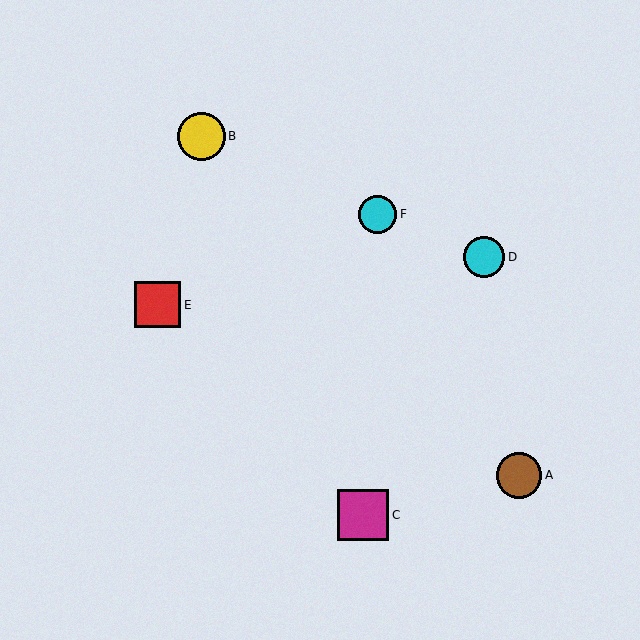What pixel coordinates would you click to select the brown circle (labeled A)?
Click at (519, 475) to select the brown circle A.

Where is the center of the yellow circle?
The center of the yellow circle is at (202, 136).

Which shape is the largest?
The magenta square (labeled C) is the largest.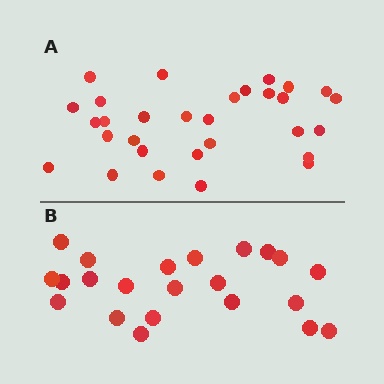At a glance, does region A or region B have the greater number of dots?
Region A (the top region) has more dots.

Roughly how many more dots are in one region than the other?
Region A has roughly 8 or so more dots than region B.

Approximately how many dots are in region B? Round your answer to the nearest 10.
About 20 dots. (The exact count is 22, which rounds to 20.)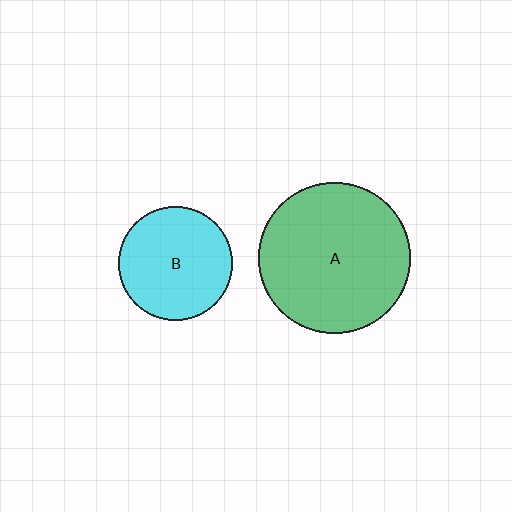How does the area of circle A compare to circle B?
Approximately 1.7 times.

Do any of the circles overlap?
No, none of the circles overlap.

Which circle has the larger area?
Circle A (green).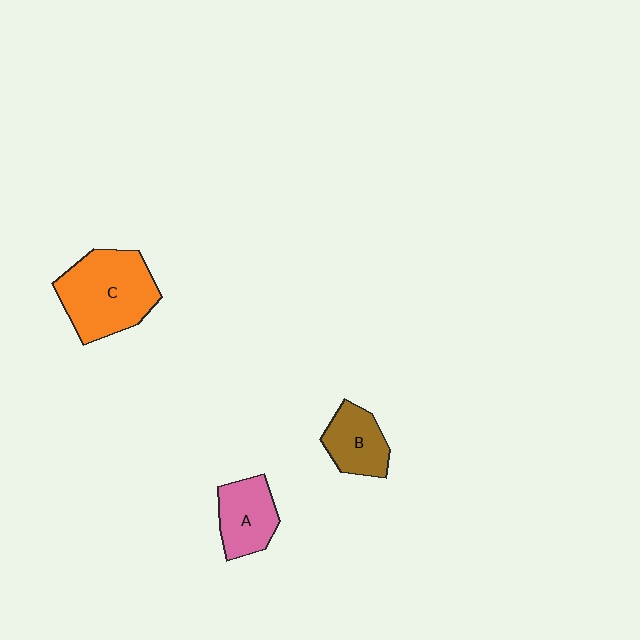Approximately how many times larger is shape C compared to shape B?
Approximately 1.9 times.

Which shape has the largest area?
Shape C (orange).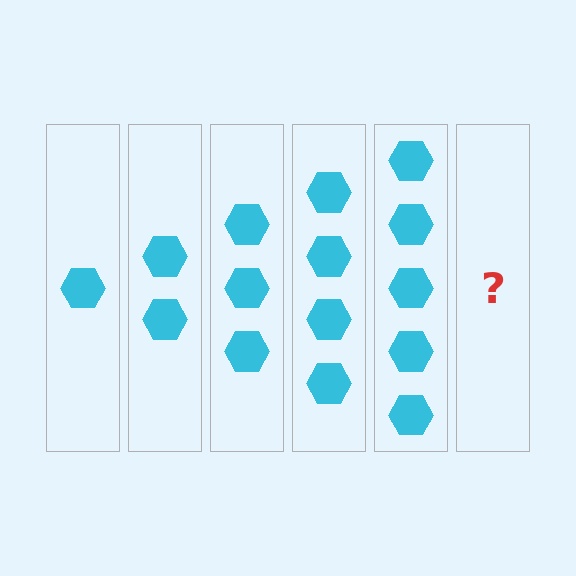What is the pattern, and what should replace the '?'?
The pattern is that each step adds one more hexagon. The '?' should be 6 hexagons.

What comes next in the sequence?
The next element should be 6 hexagons.